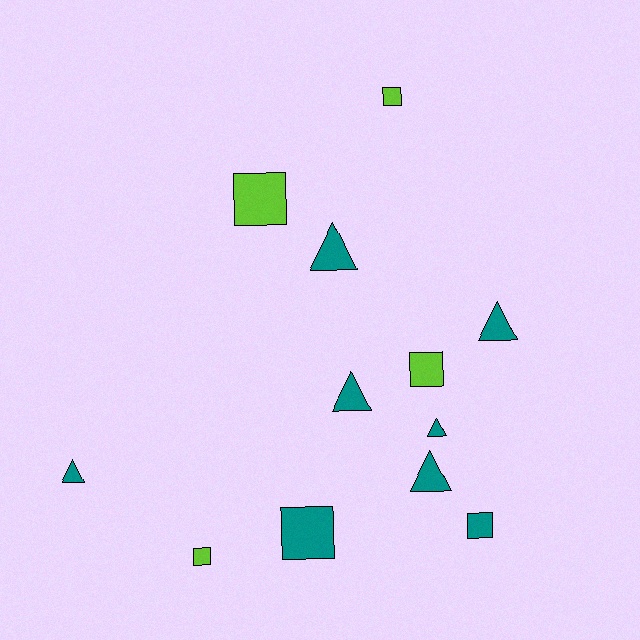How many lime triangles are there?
There are no lime triangles.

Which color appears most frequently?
Teal, with 8 objects.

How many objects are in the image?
There are 12 objects.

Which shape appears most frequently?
Triangle, with 6 objects.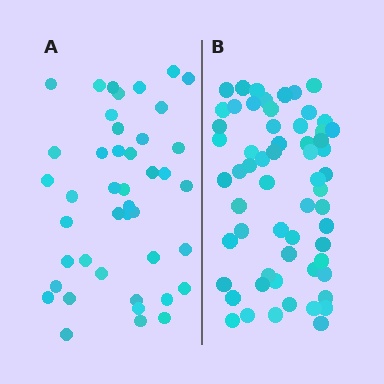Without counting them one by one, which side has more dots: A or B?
Region B (the right region) has more dots.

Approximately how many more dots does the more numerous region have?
Region B has approximately 15 more dots than region A.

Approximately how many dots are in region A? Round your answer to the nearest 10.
About 40 dots. (The exact count is 43, which rounds to 40.)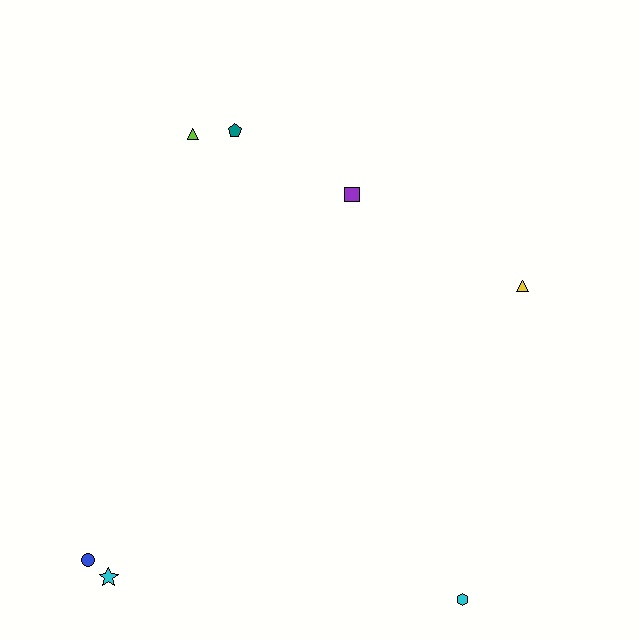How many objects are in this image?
There are 7 objects.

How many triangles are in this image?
There are 2 triangles.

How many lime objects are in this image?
There is 1 lime object.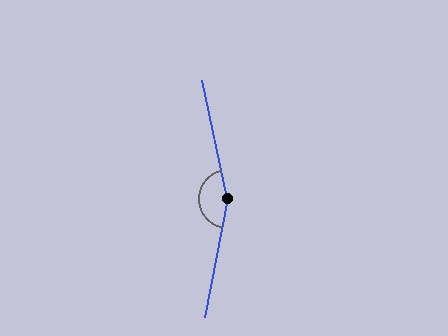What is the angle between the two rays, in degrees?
Approximately 157 degrees.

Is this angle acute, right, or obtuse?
It is obtuse.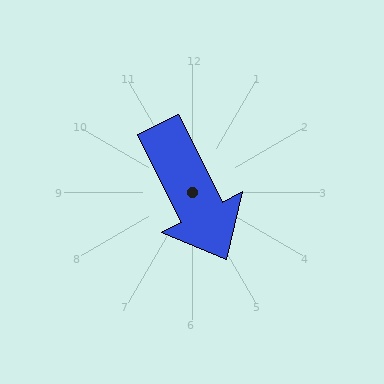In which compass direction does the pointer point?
Southeast.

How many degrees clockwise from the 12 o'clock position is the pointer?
Approximately 153 degrees.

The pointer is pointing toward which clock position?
Roughly 5 o'clock.